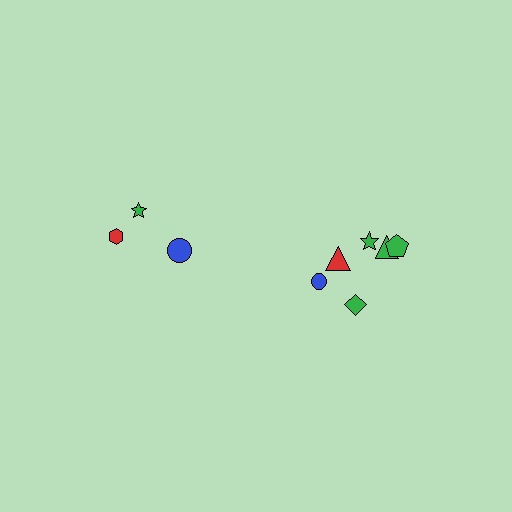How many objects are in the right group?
There are 6 objects.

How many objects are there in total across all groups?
There are 9 objects.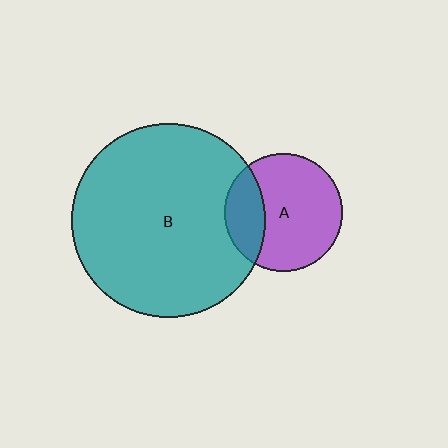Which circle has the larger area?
Circle B (teal).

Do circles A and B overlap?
Yes.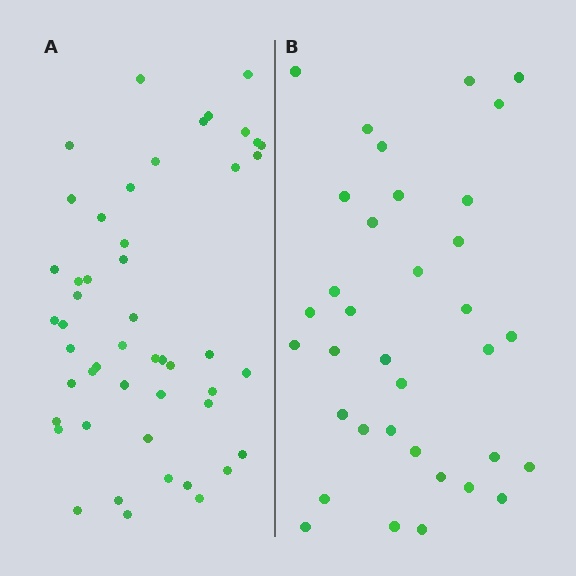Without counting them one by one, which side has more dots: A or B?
Region A (the left region) has more dots.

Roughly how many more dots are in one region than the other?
Region A has approximately 15 more dots than region B.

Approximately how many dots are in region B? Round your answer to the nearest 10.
About 40 dots. (The exact count is 35, which rounds to 40.)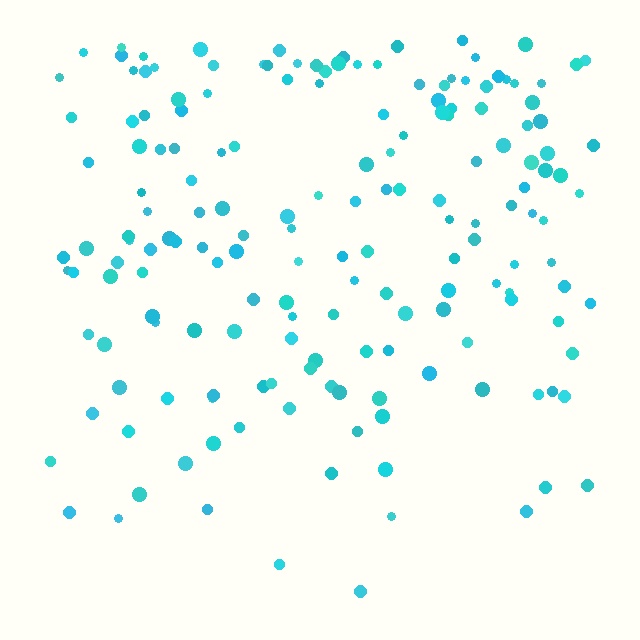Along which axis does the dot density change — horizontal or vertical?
Vertical.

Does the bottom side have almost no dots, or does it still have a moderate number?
Still a moderate number, just noticeably fewer than the top.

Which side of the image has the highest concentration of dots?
The top.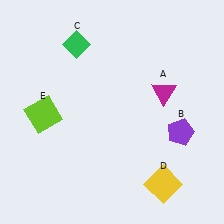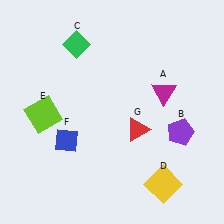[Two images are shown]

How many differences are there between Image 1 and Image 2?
There are 2 differences between the two images.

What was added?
A blue diamond (F), a red triangle (G) were added in Image 2.